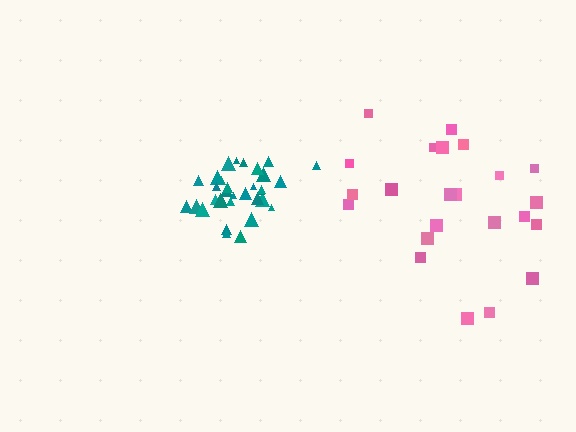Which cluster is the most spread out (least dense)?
Pink.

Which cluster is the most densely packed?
Teal.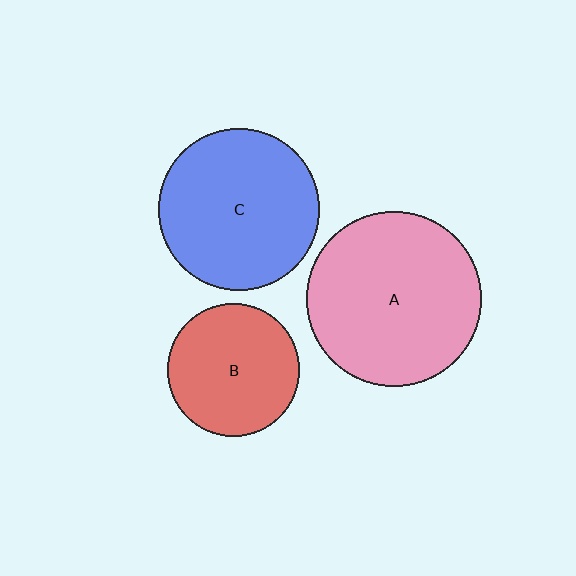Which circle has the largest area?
Circle A (pink).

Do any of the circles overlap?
No, none of the circles overlap.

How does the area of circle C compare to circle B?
Approximately 1.5 times.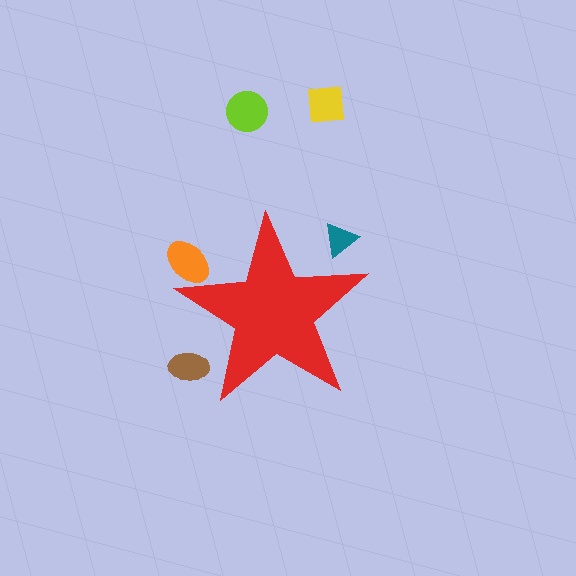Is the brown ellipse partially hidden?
Yes, the brown ellipse is partially hidden behind the red star.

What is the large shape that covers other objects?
A red star.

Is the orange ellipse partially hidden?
Yes, the orange ellipse is partially hidden behind the red star.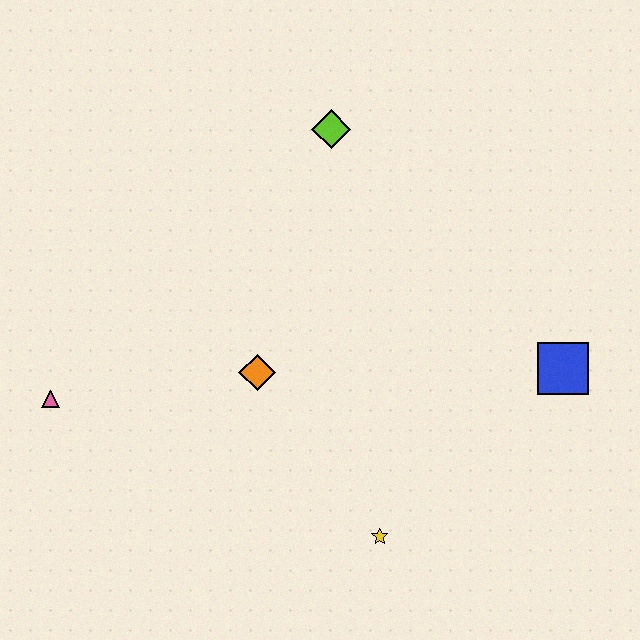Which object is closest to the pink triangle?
The orange diamond is closest to the pink triangle.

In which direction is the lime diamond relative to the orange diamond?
The lime diamond is above the orange diamond.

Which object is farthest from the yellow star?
The lime diamond is farthest from the yellow star.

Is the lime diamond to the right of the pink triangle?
Yes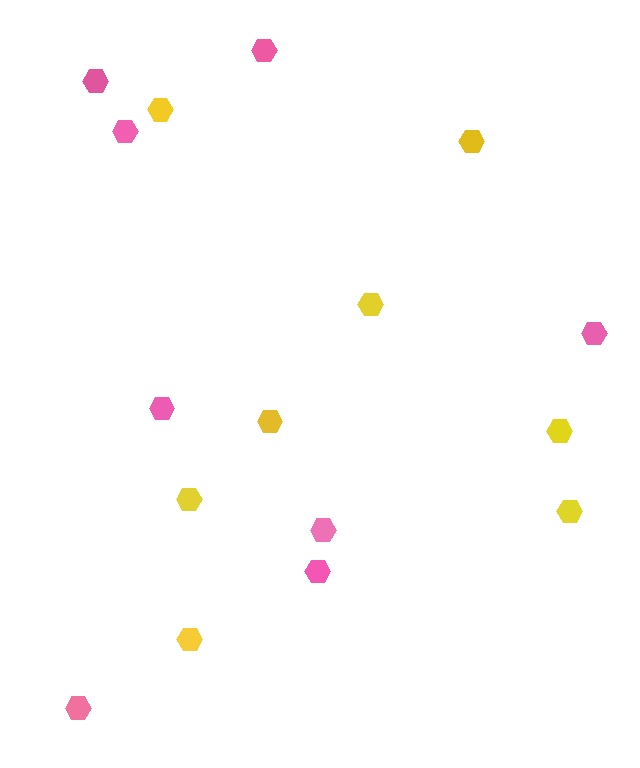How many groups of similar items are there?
There are 2 groups: one group of pink hexagons (8) and one group of yellow hexagons (8).